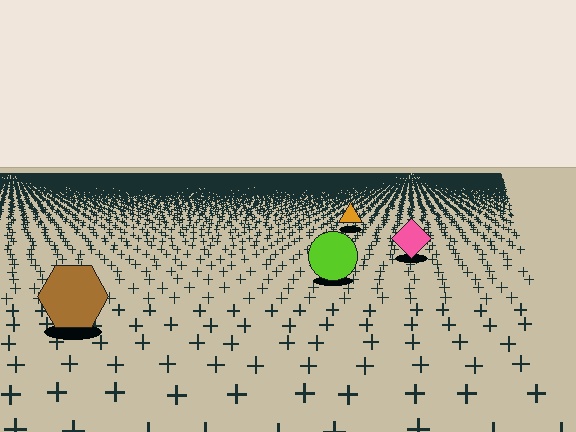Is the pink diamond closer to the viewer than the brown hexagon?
No. The brown hexagon is closer — you can tell from the texture gradient: the ground texture is coarser near it.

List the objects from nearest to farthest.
From nearest to farthest: the brown hexagon, the lime circle, the pink diamond, the orange triangle.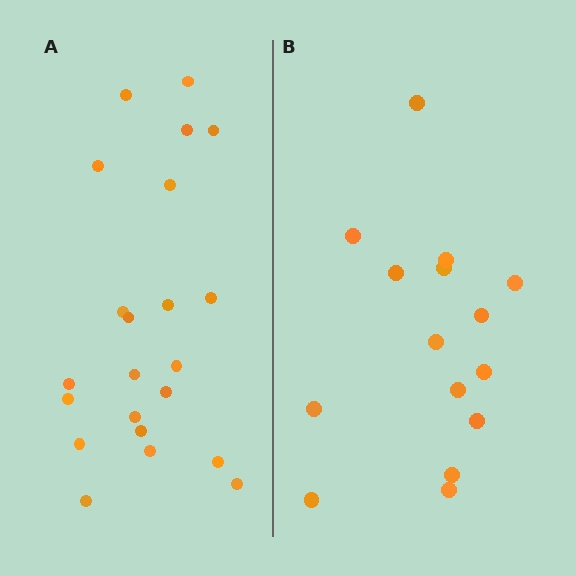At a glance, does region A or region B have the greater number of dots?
Region A (the left region) has more dots.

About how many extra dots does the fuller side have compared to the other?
Region A has roughly 8 or so more dots than region B.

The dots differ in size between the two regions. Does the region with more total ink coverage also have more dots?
No. Region B has more total ink coverage because its dots are larger, but region A actually contains more individual dots. Total area can be misleading — the number of items is what matters here.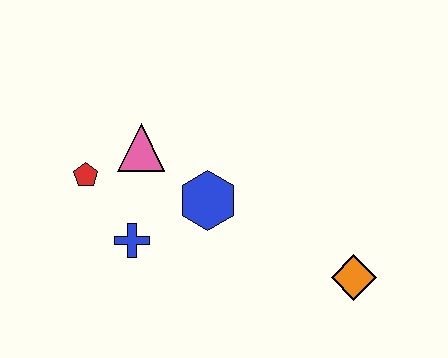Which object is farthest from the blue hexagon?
The orange diamond is farthest from the blue hexagon.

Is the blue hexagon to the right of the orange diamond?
No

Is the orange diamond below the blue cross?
Yes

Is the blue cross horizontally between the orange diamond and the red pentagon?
Yes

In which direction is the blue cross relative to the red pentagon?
The blue cross is below the red pentagon.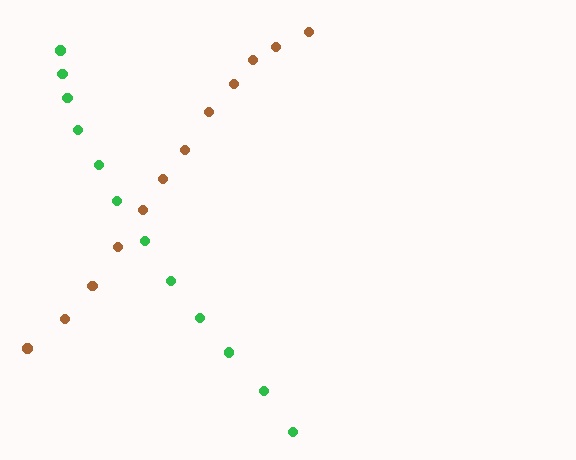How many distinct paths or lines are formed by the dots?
There are 2 distinct paths.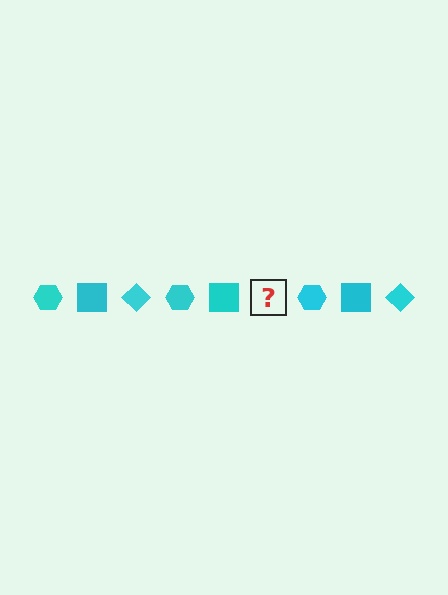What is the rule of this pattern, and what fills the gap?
The rule is that the pattern cycles through hexagon, square, diamond shapes in cyan. The gap should be filled with a cyan diamond.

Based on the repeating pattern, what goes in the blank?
The blank should be a cyan diamond.